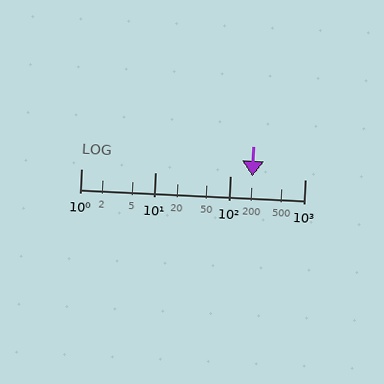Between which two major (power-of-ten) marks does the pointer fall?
The pointer is between 100 and 1000.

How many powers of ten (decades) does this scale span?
The scale spans 3 decades, from 1 to 1000.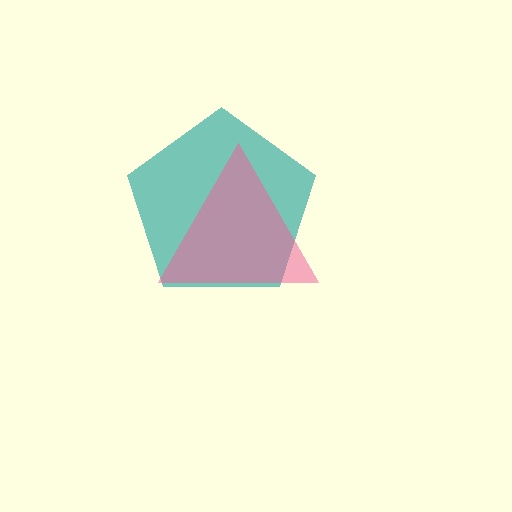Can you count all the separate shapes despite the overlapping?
Yes, there are 2 separate shapes.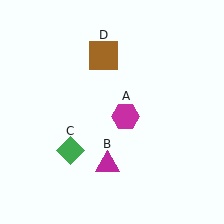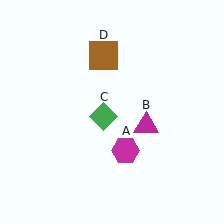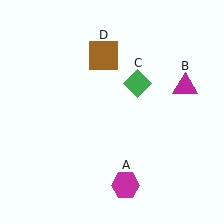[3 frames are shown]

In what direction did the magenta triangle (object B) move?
The magenta triangle (object B) moved up and to the right.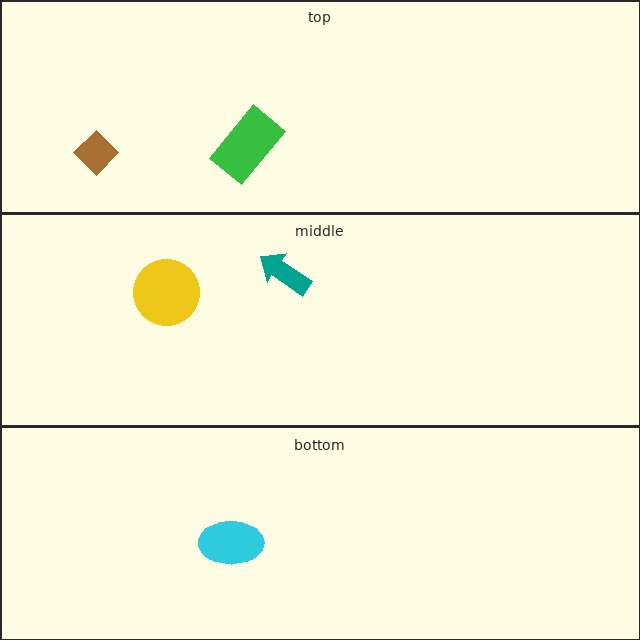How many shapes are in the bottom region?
1.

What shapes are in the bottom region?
The cyan ellipse.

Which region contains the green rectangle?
The top region.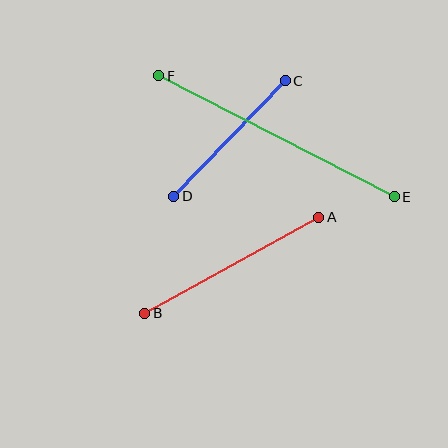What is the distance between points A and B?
The distance is approximately 199 pixels.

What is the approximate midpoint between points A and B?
The midpoint is at approximately (232, 265) pixels.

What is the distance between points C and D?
The distance is approximately 161 pixels.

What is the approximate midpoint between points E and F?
The midpoint is at approximately (276, 136) pixels.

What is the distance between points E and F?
The distance is approximately 265 pixels.